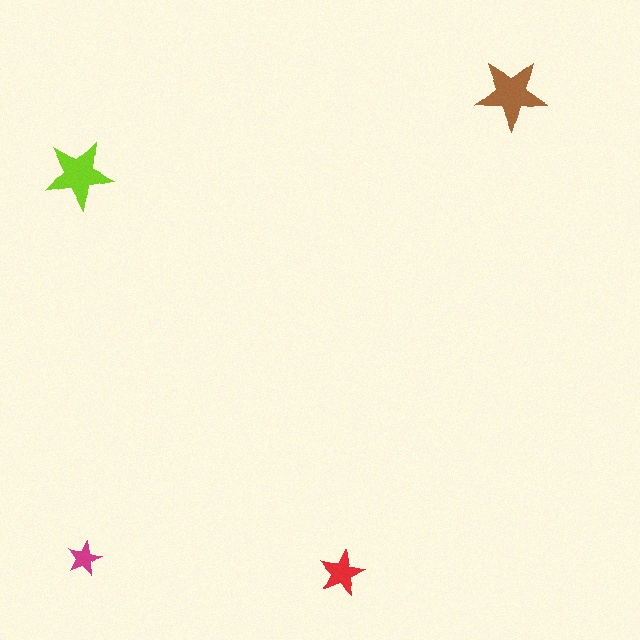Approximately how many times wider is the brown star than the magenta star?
About 2 times wider.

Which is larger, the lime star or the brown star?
The brown one.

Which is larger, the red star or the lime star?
The lime one.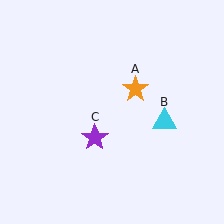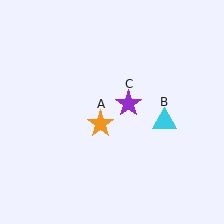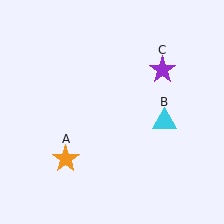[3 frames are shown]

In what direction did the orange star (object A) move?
The orange star (object A) moved down and to the left.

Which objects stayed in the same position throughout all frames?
Cyan triangle (object B) remained stationary.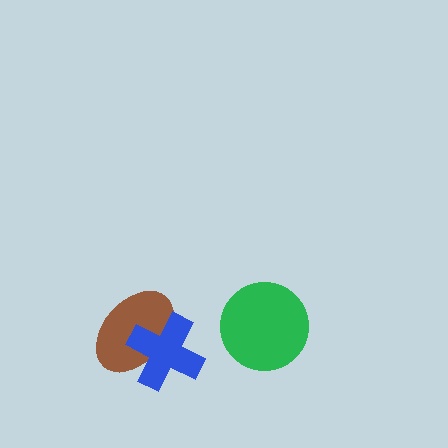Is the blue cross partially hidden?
No, no other shape covers it.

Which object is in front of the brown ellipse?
The blue cross is in front of the brown ellipse.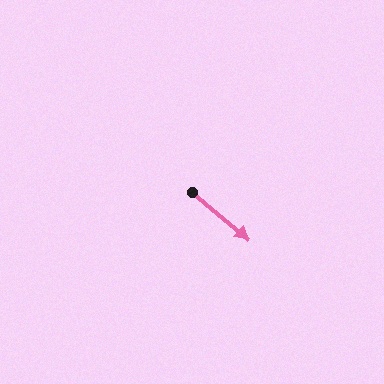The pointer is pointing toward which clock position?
Roughly 4 o'clock.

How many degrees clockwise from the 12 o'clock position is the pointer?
Approximately 130 degrees.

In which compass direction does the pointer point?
Southeast.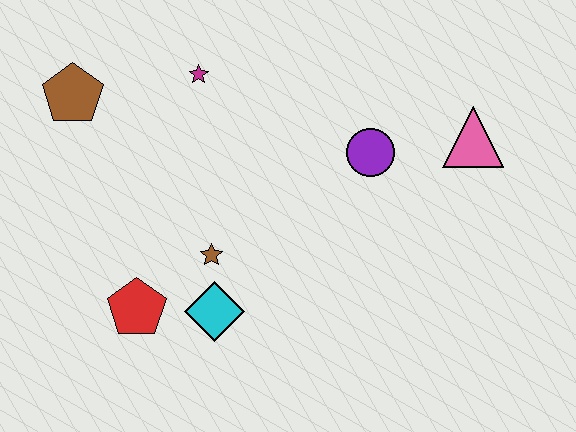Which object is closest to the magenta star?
The brown pentagon is closest to the magenta star.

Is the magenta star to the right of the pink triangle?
No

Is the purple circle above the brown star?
Yes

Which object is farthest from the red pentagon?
The pink triangle is farthest from the red pentagon.